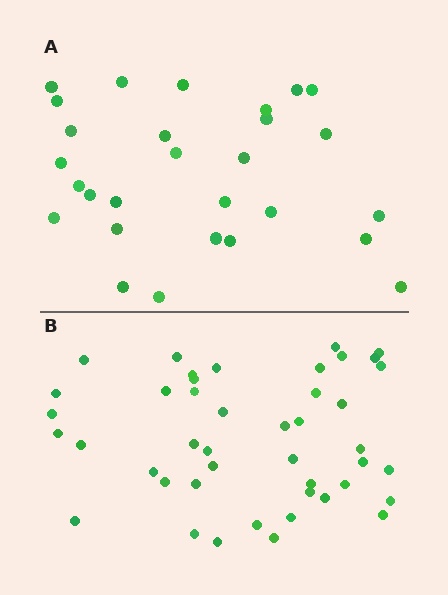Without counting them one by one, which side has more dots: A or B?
Region B (the bottom region) has more dots.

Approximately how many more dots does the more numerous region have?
Region B has approximately 15 more dots than region A.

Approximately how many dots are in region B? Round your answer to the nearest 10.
About 40 dots. (The exact count is 44, which rounds to 40.)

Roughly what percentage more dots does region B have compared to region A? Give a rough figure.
About 55% more.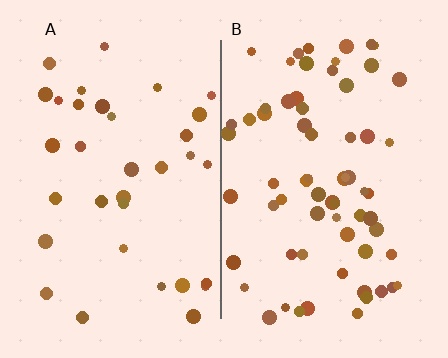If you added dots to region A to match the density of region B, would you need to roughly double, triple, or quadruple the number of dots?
Approximately double.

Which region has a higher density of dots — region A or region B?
B (the right).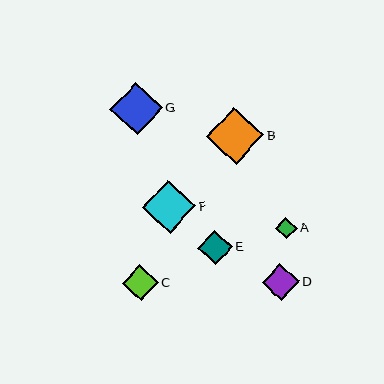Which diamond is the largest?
Diamond B is the largest with a size of approximately 57 pixels.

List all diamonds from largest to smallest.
From largest to smallest: B, F, G, D, C, E, A.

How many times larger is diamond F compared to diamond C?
Diamond F is approximately 1.5 times the size of diamond C.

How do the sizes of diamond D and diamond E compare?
Diamond D and diamond E are approximately the same size.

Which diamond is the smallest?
Diamond A is the smallest with a size of approximately 21 pixels.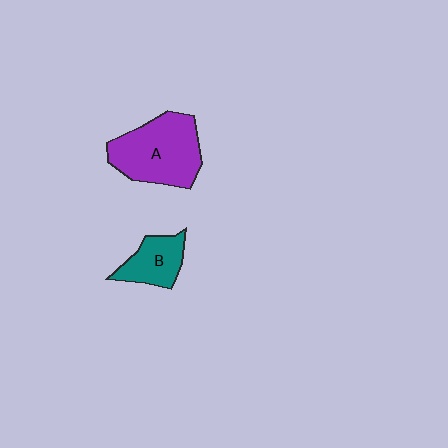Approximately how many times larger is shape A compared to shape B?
Approximately 2.0 times.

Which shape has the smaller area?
Shape B (teal).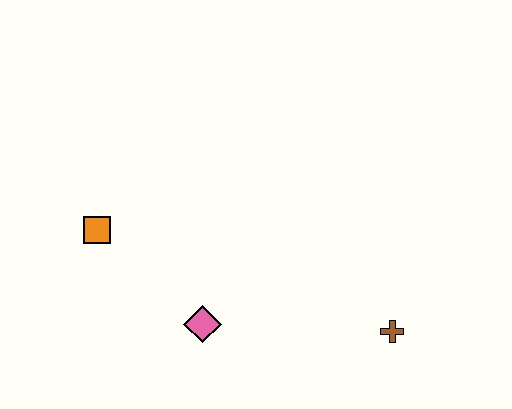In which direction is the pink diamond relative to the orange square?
The pink diamond is to the right of the orange square.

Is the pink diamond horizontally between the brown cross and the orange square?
Yes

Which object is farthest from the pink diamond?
The brown cross is farthest from the pink diamond.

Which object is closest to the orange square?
The pink diamond is closest to the orange square.